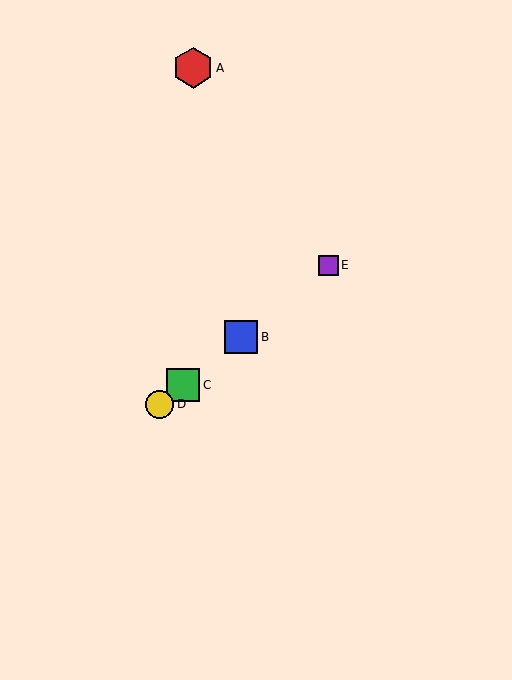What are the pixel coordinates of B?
Object B is at (241, 337).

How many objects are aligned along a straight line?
4 objects (B, C, D, E) are aligned along a straight line.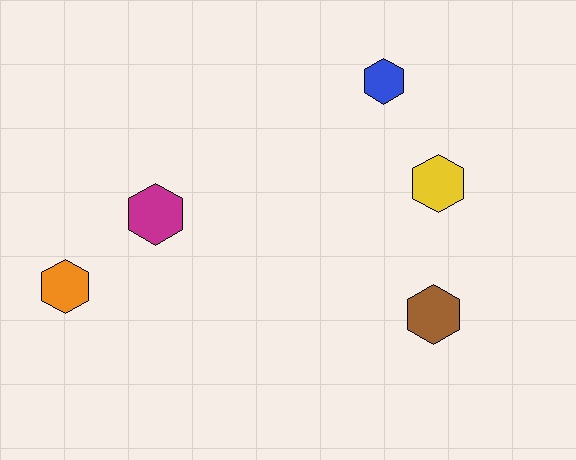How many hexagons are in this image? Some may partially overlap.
There are 5 hexagons.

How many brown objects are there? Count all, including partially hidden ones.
There is 1 brown object.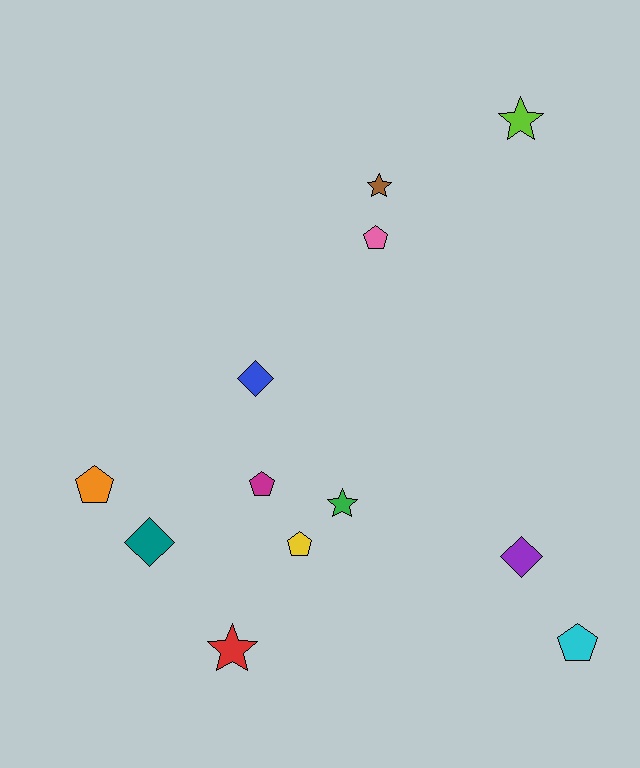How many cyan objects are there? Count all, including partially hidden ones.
There is 1 cyan object.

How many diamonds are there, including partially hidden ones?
There are 3 diamonds.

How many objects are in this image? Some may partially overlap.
There are 12 objects.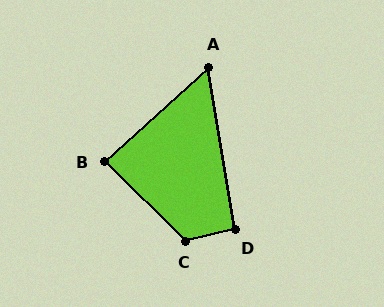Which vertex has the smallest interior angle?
A, at approximately 57 degrees.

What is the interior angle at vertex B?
Approximately 87 degrees (approximately right).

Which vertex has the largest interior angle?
C, at approximately 123 degrees.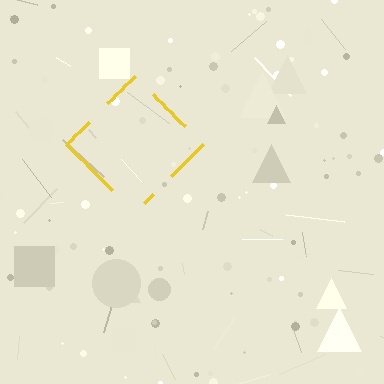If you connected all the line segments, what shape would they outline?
They would outline a diamond.